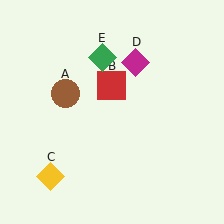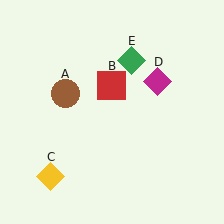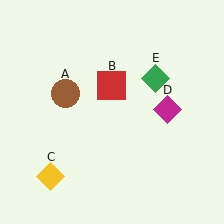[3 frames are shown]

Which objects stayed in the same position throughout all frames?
Brown circle (object A) and red square (object B) and yellow diamond (object C) remained stationary.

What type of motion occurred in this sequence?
The magenta diamond (object D), green diamond (object E) rotated clockwise around the center of the scene.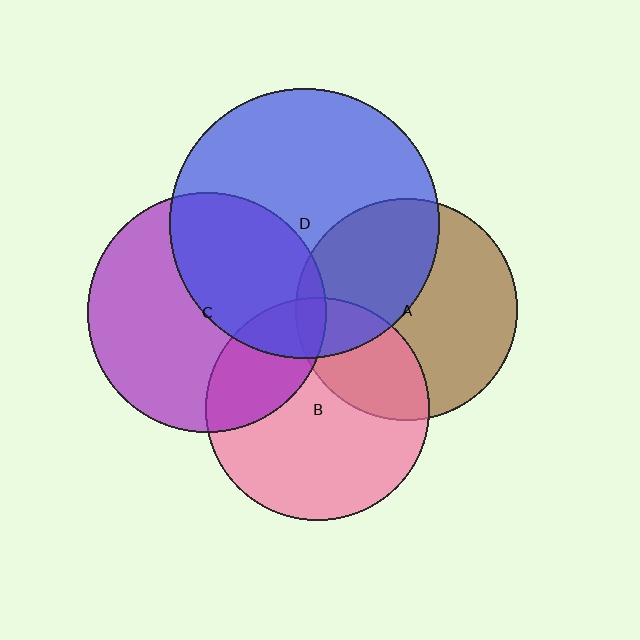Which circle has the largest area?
Circle D (blue).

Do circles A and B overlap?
Yes.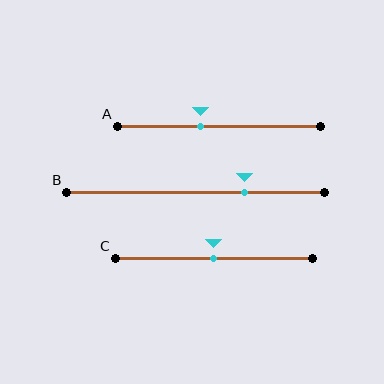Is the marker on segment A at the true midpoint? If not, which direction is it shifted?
No, the marker on segment A is shifted to the left by about 9% of the segment length.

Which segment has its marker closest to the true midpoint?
Segment C has its marker closest to the true midpoint.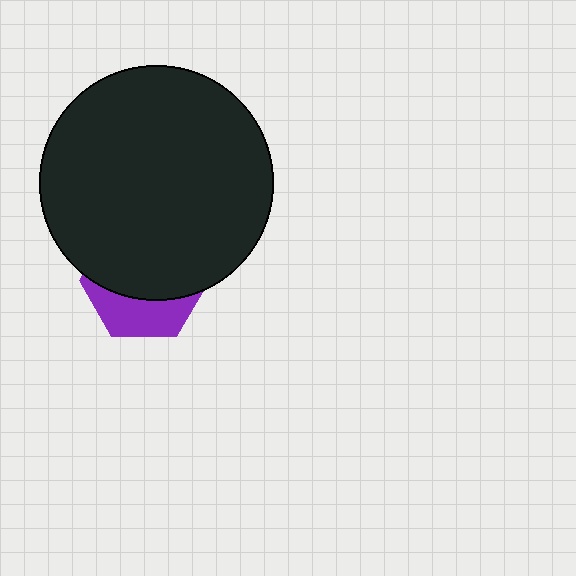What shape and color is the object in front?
The object in front is a black circle.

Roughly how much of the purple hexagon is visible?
A small part of it is visible (roughly 34%).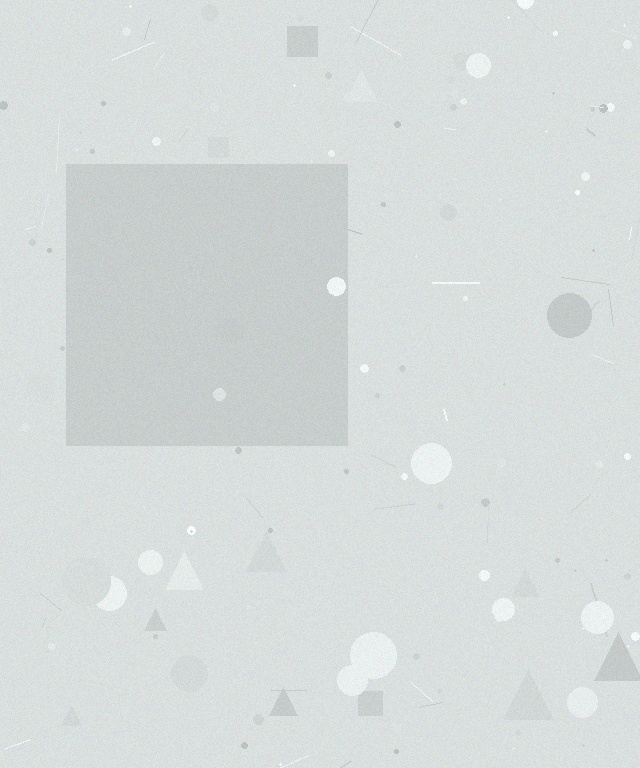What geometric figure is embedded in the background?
A square is embedded in the background.